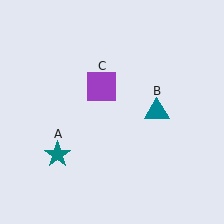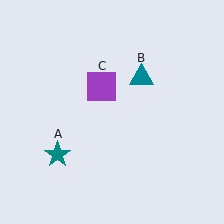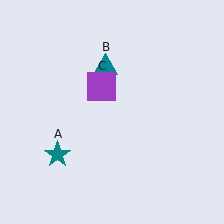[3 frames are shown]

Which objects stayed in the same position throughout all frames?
Teal star (object A) and purple square (object C) remained stationary.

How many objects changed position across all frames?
1 object changed position: teal triangle (object B).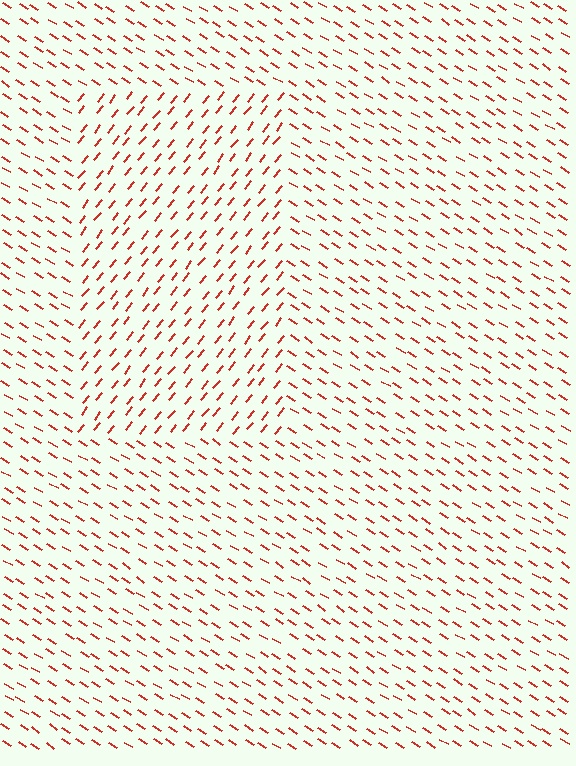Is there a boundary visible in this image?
Yes, there is a texture boundary formed by a change in line orientation.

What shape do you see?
I see a rectangle.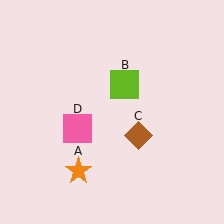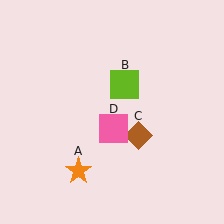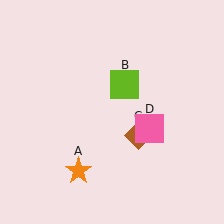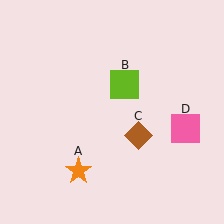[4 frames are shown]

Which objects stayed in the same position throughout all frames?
Orange star (object A) and lime square (object B) and brown diamond (object C) remained stationary.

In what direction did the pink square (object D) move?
The pink square (object D) moved right.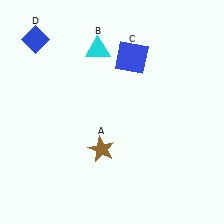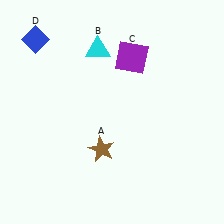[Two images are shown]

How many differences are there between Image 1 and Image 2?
There is 1 difference between the two images.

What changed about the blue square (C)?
In Image 1, C is blue. In Image 2, it changed to purple.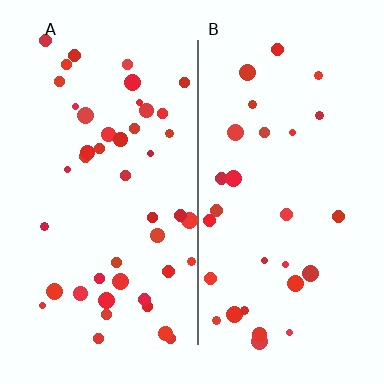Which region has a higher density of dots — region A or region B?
A (the left).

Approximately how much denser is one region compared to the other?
Approximately 1.5× — region A over region B.